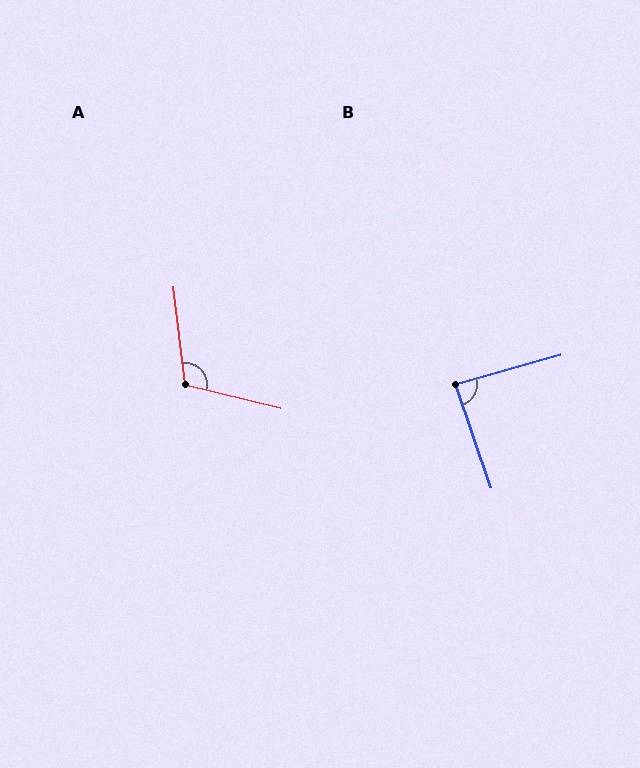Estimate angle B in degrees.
Approximately 87 degrees.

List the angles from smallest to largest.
B (87°), A (111°).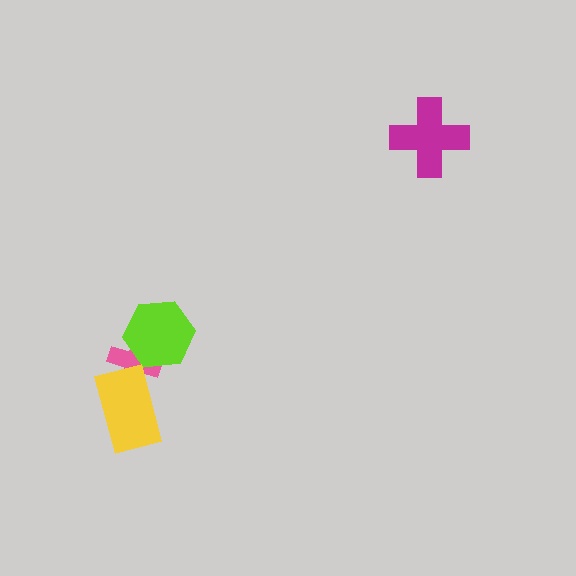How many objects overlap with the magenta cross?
0 objects overlap with the magenta cross.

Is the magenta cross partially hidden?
No, no other shape covers it.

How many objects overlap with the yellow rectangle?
1 object overlaps with the yellow rectangle.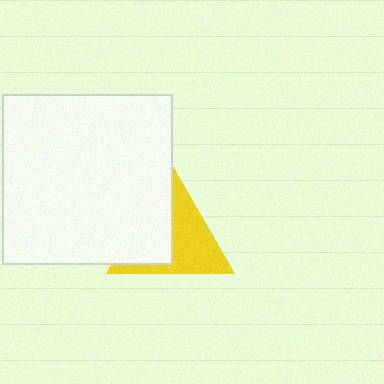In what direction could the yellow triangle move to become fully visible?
The yellow triangle could move right. That would shift it out from behind the white square entirely.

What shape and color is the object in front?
The object in front is a white square.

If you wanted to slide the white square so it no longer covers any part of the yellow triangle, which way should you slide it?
Slide it left — that is the most direct way to separate the two shapes.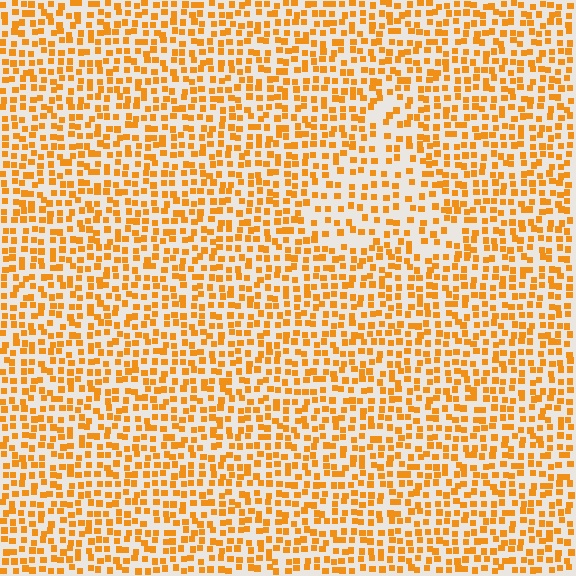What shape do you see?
I see a triangle.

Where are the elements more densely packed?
The elements are more densely packed outside the triangle boundary.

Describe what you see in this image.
The image contains small orange elements arranged at two different densities. A triangle-shaped region is visible where the elements are less densely packed than the surrounding area.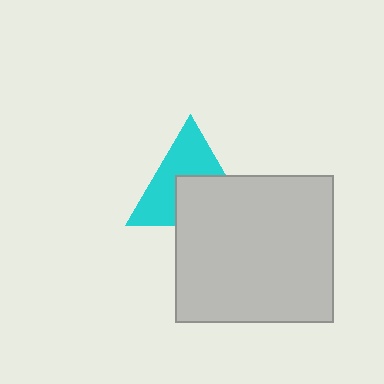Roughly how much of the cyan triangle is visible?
About half of it is visible (roughly 55%).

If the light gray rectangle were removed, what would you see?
You would see the complete cyan triangle.